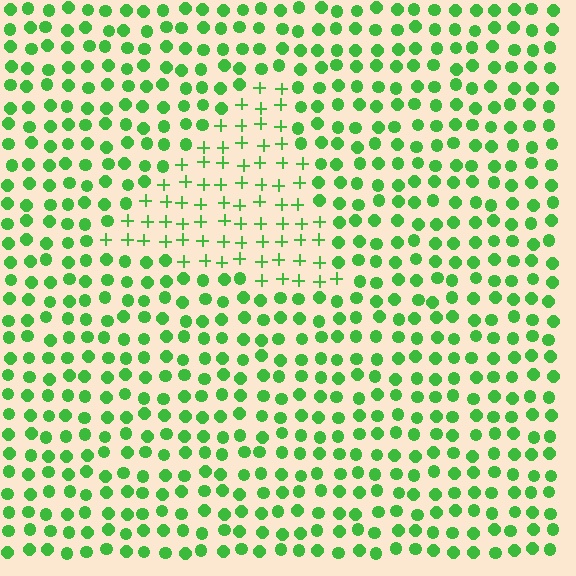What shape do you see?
I see a triangle.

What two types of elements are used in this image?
The image uses plus signs inside the triangle region and circles outside it.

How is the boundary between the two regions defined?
The boundary is defined by a change in element shape: plus signs inside vs. circles outside. All elements share the same color and spacing.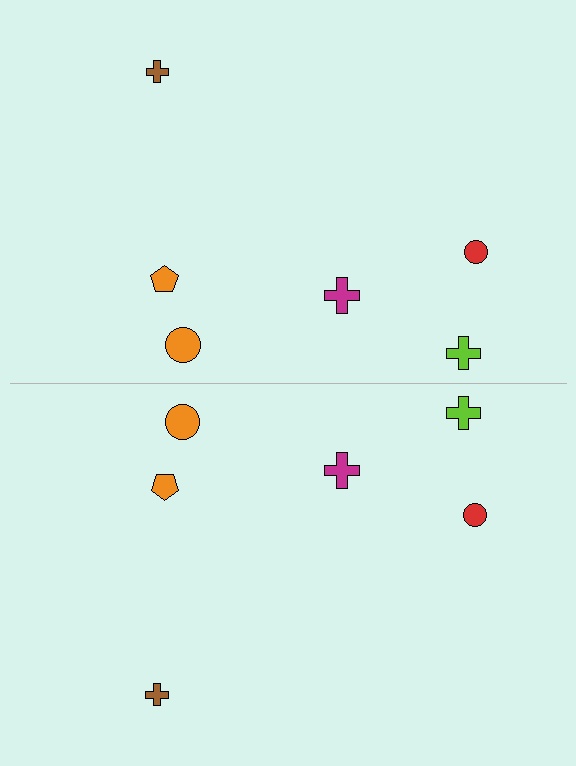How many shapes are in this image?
There are 12 shapes in this image.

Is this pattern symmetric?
Yes, this pattern has bilateral (reflection) symmetry.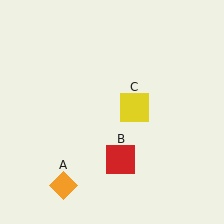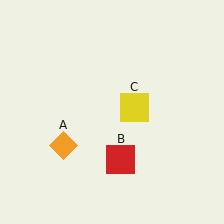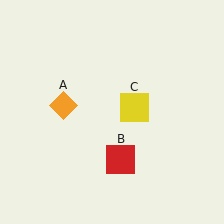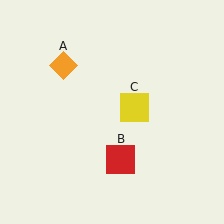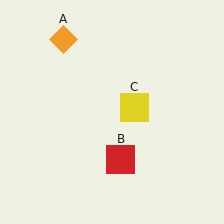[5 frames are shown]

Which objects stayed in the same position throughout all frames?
Red square (object B) and yellow square (object C) remained stationary.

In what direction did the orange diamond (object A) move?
The orange diamond (object A) moved up.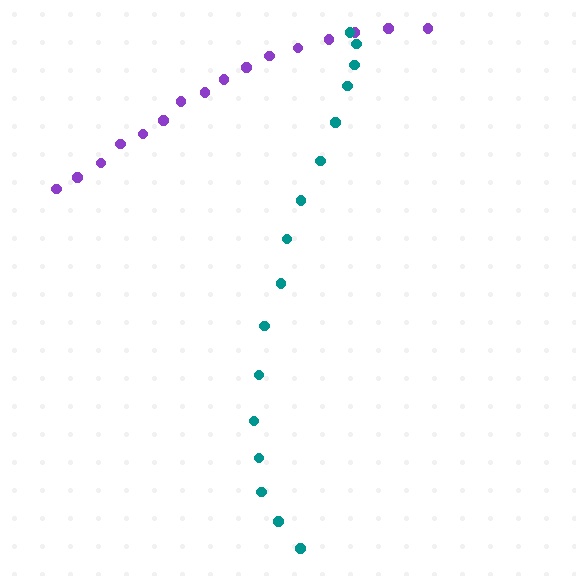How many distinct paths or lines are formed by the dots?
There are 2 distinct paths.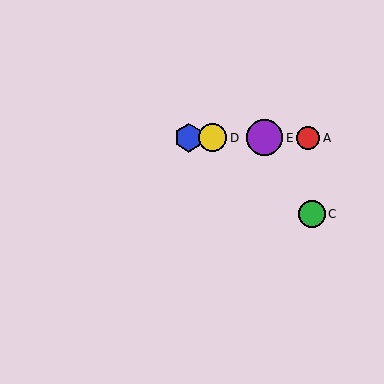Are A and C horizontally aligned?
No, A is at y≈138 and C is at y≈214.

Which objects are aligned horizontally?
Objects A, B, D, E are aligned horizontally.